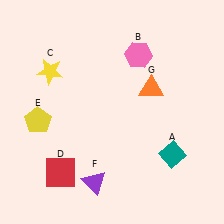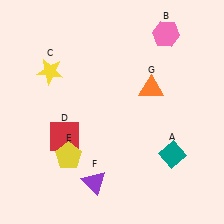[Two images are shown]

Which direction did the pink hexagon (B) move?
The pink hexagon (B) moved right.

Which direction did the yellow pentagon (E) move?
The yellow pentagon (E) moved down.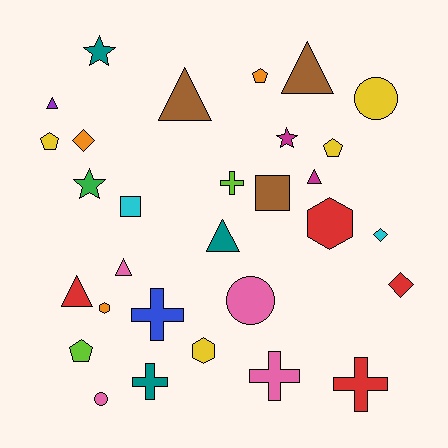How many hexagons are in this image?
There are 3 hexagons.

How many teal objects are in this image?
There are 3 teal objects.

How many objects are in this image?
There are 30 objects.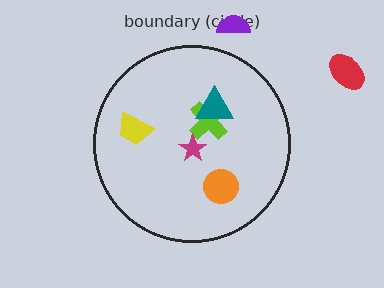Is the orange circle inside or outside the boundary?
Inside.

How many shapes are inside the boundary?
5 inside, 2 outside.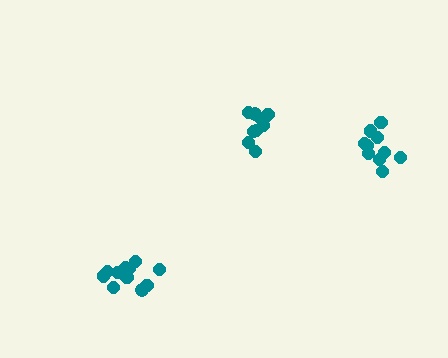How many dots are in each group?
Group 1: 10 dots, Group 2: 14 dots, Group 3: 10 dots (34 total).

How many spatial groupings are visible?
There are 3 spatial groupings.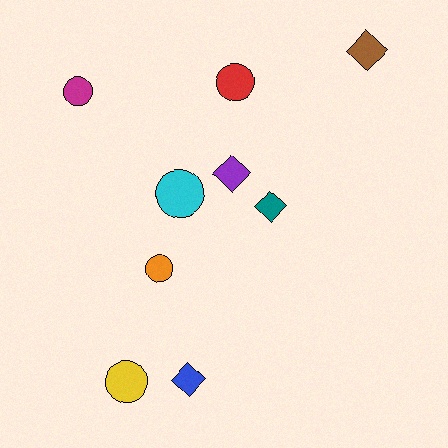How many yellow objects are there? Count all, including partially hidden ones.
There is 1 yellow object.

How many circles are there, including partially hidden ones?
There are 5 circles.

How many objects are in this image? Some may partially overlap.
There are 9 objects.